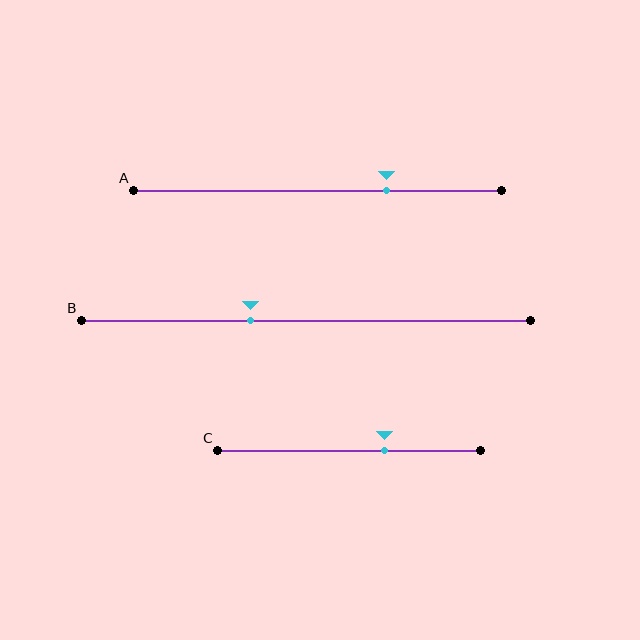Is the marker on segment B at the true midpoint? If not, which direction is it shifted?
No, the marker on segment B is shifted to the left by about 13% of the segment length.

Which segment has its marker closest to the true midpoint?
Segment B has its marker closest to the true midpoint.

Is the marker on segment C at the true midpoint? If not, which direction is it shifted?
No, the marker on segment C is shifted to the right by about 13% of the segment length.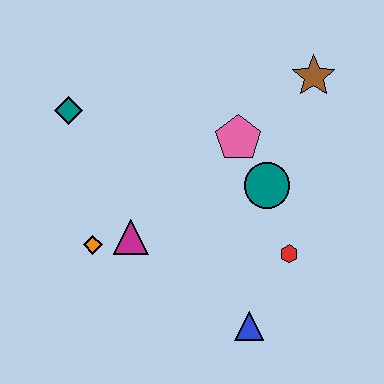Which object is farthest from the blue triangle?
The teal diamond is farthest from the blue triangle.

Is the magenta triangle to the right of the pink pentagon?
No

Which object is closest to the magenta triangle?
The orange diamond is closest to the magenta triangle.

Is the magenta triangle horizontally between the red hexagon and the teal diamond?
Yes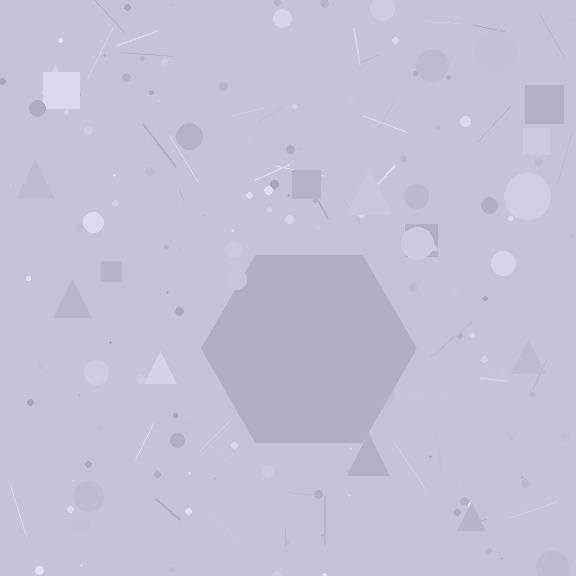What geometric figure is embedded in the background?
A hexagon is embedded in the background.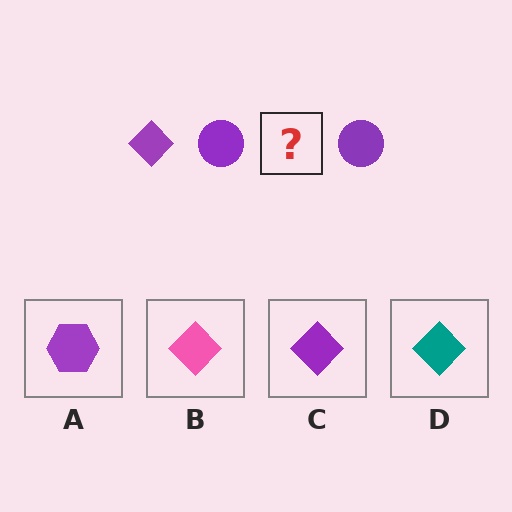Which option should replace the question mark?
Option C.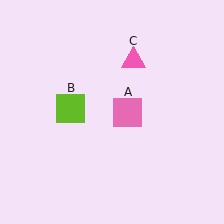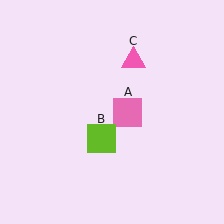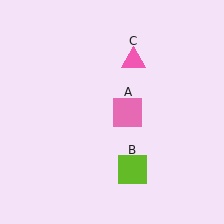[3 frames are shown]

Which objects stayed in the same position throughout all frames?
Pink square (object A) and pink triangle (object C) remained stationary.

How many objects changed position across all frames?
1 object changed position: lime square (object B).